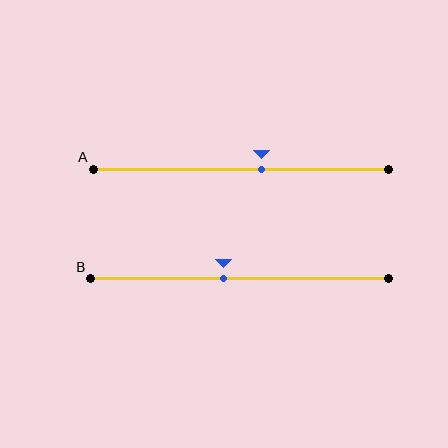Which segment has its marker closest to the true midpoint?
Segment B has its marker closest to the true midpoint.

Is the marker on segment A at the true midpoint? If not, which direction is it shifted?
No, the marker on segment A is shifted to the right by about 7% of the segment length.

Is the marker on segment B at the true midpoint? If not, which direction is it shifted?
No, the marker on segment B is shifted to the left by about 5% of the segment length.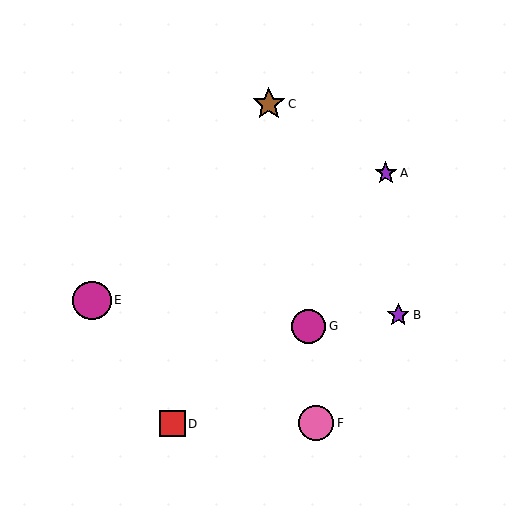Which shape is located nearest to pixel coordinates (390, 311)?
The purple star (labeled B) at (398, 315) is nearest to that location.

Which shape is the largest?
The magenta circle (labeled E) is the largest.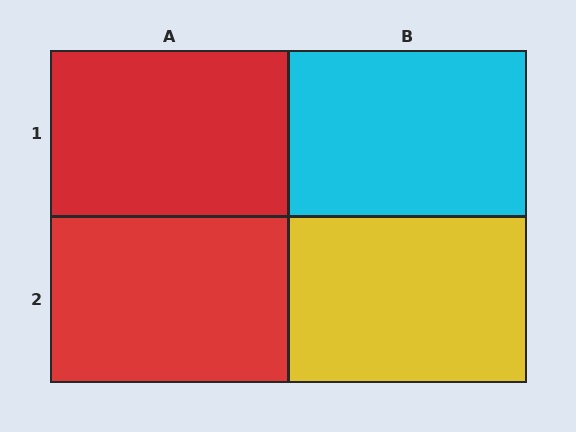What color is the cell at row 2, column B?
Yellow.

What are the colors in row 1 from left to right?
Red, cyan.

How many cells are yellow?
1 cell is yellow.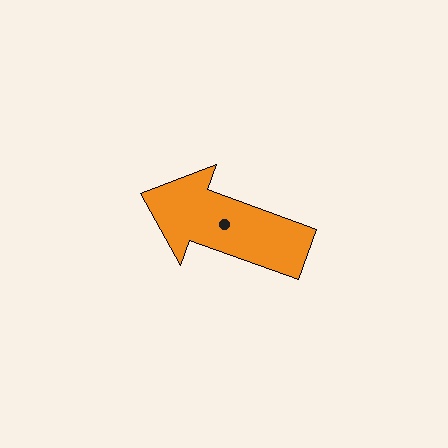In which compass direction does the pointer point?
West.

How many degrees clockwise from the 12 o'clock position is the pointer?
Approximately 290 degrees.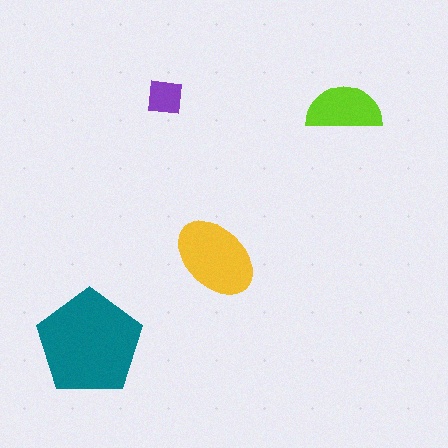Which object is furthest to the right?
The lime semicircle is rightmost.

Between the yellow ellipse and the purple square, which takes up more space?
The yellow ellipse.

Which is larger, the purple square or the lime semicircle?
The lime semicircle.